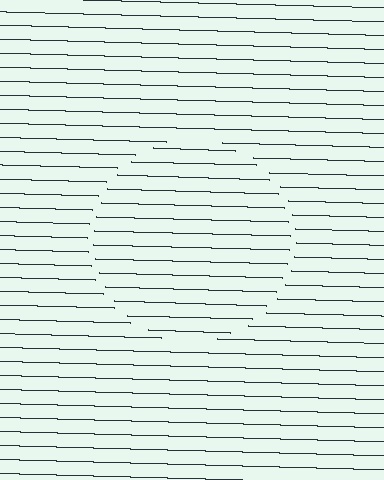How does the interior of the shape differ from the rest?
The interior of the shape contains the same grating, shifted by half a period — the contour is defined by the phase discontinuity where line-ends from the inner and outer gratings abut.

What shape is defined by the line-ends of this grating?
An illusory circle. The interior of the shape contains the same grating, shifted by half a period — the contour is defined by the phase discontinuity where line-ends from the inner and outer gratings abut.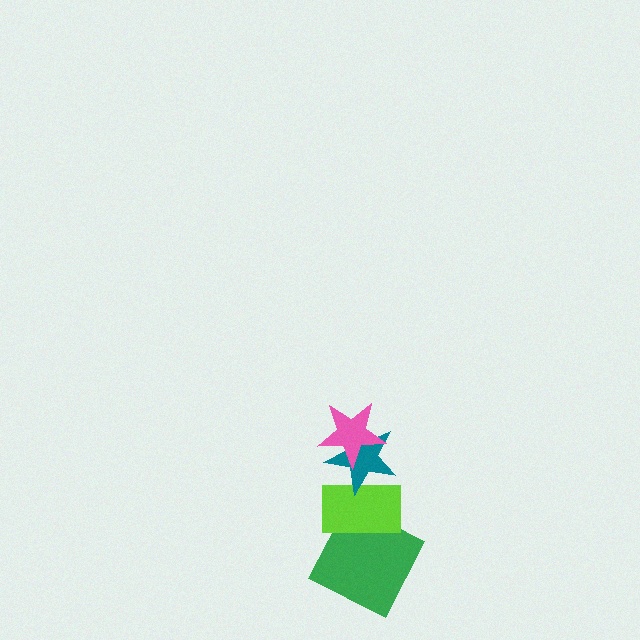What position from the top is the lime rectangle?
The lime rectangle is 3rd from the top.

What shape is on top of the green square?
The lime rectangle is on top of the green square.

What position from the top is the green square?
The green square is 4th from the top.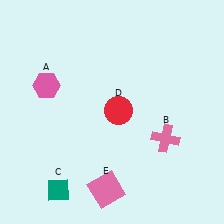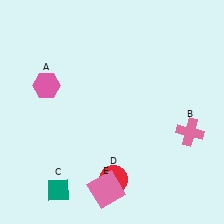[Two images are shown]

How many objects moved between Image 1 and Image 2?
2 objects moved between the two images.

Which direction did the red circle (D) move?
The red circle (D) moved down.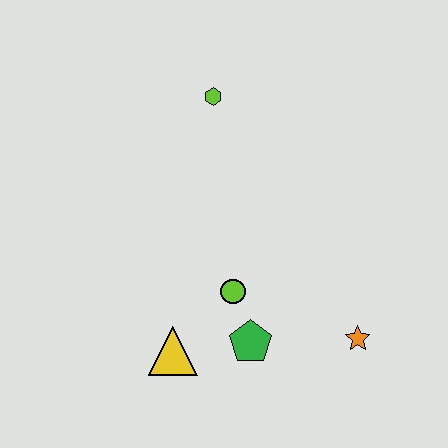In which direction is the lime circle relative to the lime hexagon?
The lime circle is below the lime hexagon.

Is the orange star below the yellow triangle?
No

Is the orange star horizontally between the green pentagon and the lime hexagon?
No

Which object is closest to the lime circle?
The green pentagon is closest to the lime circle.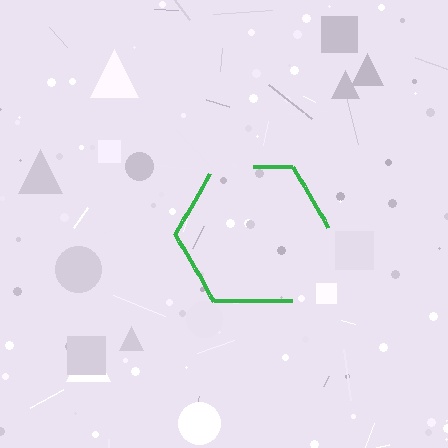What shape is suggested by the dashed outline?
The dashed outline suggests a hexagon.